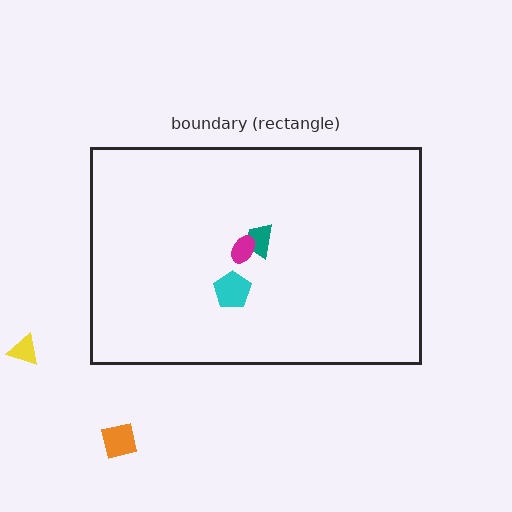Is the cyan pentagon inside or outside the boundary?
Inside.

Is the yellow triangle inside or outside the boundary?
Outside.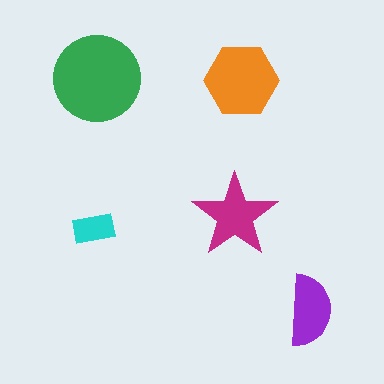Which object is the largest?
The green circle.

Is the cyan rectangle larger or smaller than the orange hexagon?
Smaller.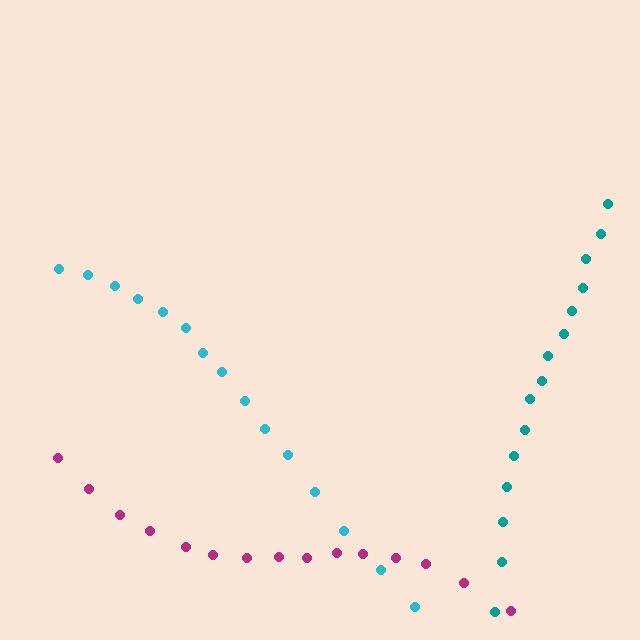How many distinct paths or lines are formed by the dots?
There are 3 distinct paths.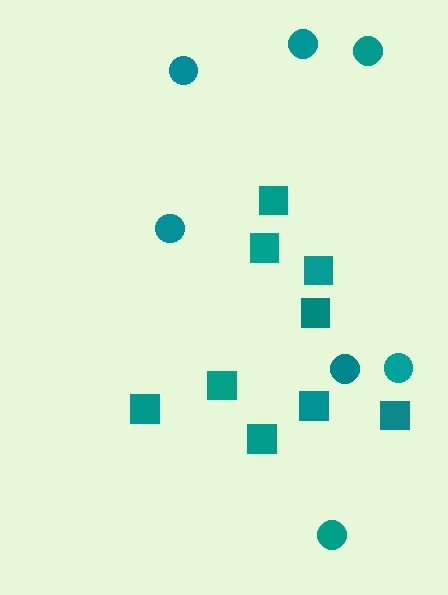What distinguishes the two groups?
There are 2 groups: one group of circles (7) and one group of squares (9).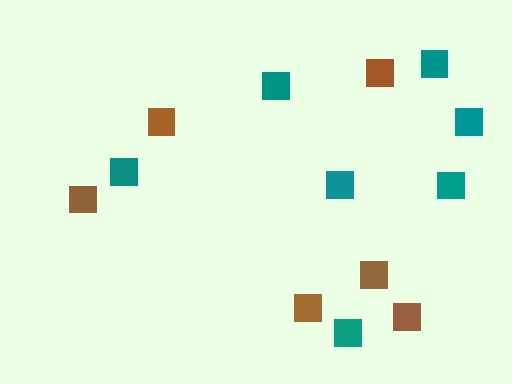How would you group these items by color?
There are 2 groups: one group of teal squares (7) and one group of brown squares (6).